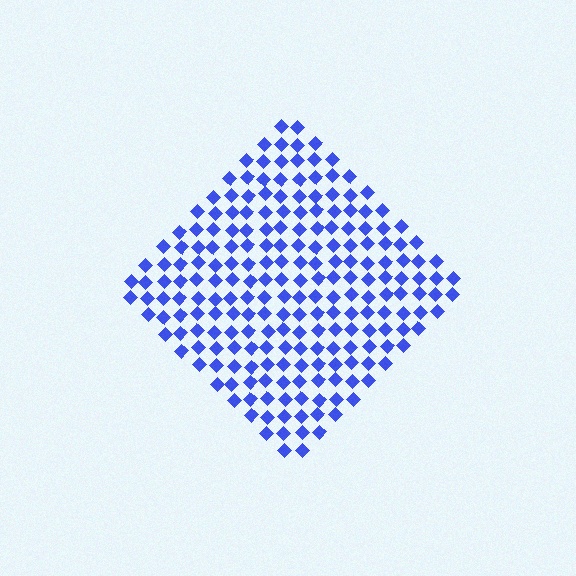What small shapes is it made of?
It is made of small diamonds.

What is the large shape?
The large shape is a diamond.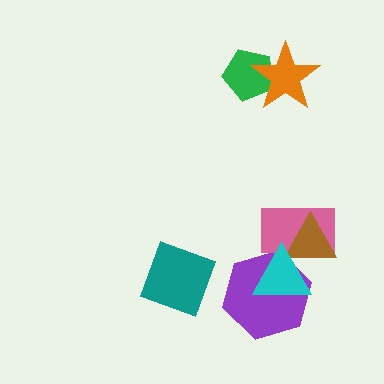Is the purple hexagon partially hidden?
Yes, it is partially covered by another shape.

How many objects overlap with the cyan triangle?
3 objects overlap with the cyan triangle.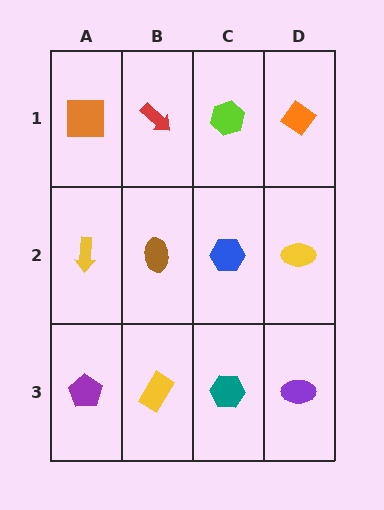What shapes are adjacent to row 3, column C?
A blue hexagon (row 2, column C), a yellow rectangle (row 3, column B), a purple ellipse (row 3, column D).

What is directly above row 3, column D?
A yellow ellipse.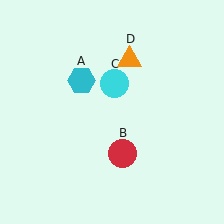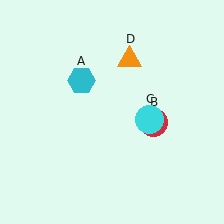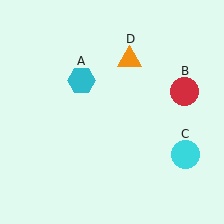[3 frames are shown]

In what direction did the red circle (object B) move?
The red circle (object B) moved up and to the right.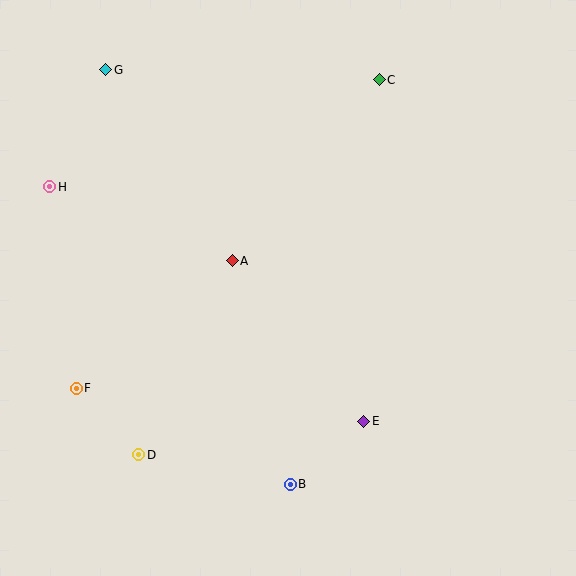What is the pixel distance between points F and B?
The distance between F and B is 235 pixels.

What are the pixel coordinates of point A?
Point A is at (232, 261).